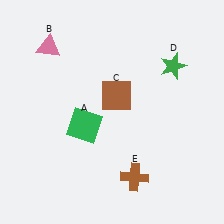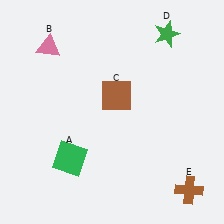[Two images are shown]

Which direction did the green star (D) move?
The green star (D) moved up.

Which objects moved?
The objects that moved are: the green square (A), the green star (D), the brown cross (E).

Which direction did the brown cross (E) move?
The brown cross (E) moved right.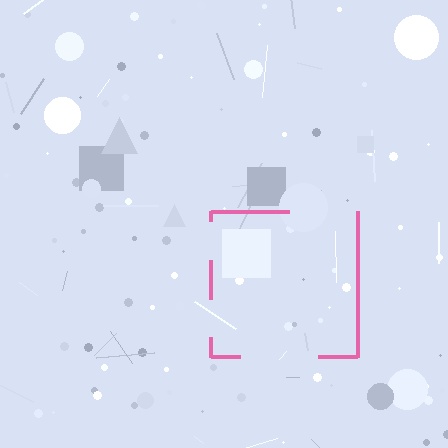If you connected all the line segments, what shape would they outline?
They would outline a square.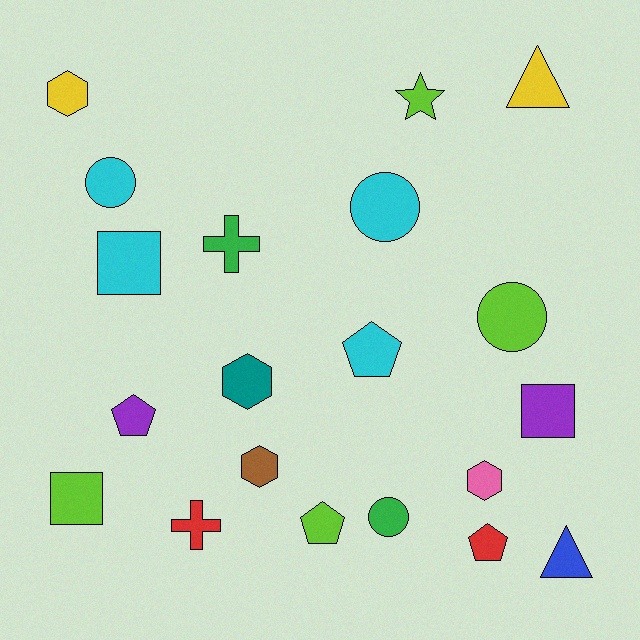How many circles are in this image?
There are 4 circles.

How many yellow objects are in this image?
There are 2 yellow objects.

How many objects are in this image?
There are 20 objects.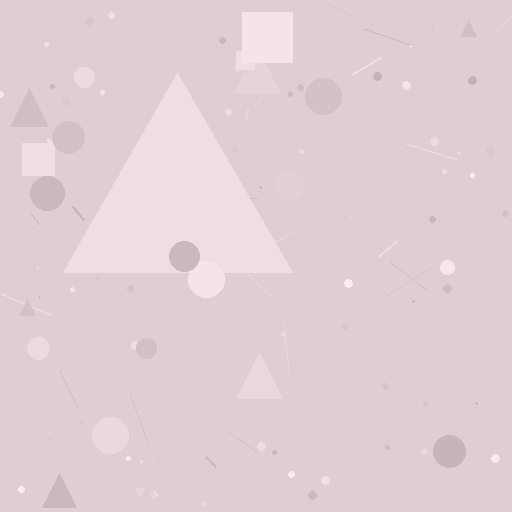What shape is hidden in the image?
A triangle is hidden in the image.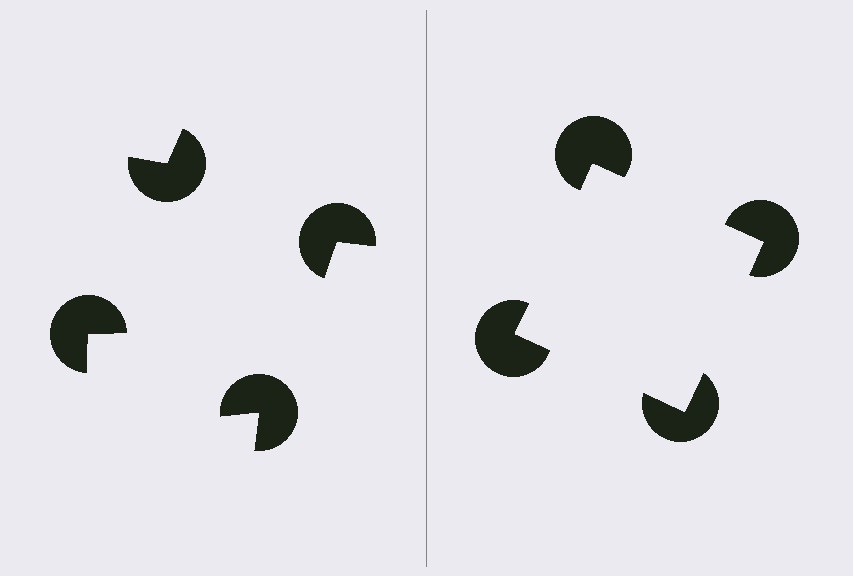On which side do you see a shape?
An illusory square appears on the right side. On the left side the wedge cuts are rotated, so no coherent shape forms.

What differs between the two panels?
The pac-man discs are positioned identically on both sides; only the wedge orientations differ. On the right they align to a square; on the left they are misaligned.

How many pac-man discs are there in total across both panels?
8 — 4 on each side.